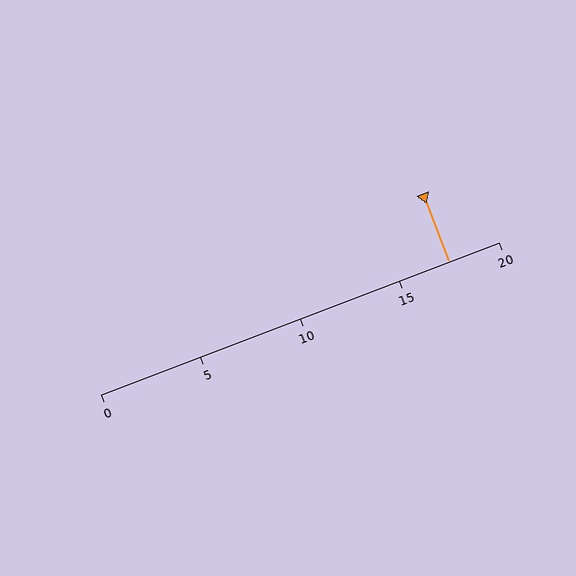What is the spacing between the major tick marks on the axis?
The major ticks are spaced 5 apart.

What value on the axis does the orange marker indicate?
The marker indicates approximately 17.5.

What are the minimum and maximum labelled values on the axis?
The axis runs from 0 to 20.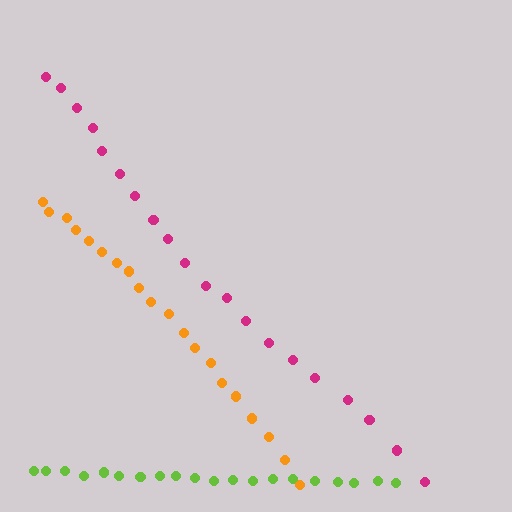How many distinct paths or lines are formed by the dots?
There are 3 distinct paths.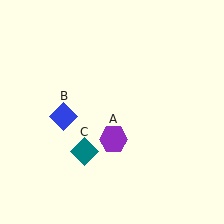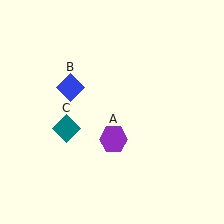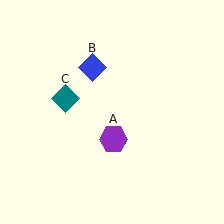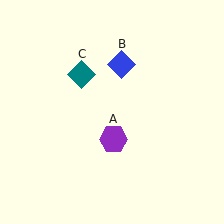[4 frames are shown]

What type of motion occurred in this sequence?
The blue diamond (object B), teal diamond (object C) rotated clockwise around the center of the scene.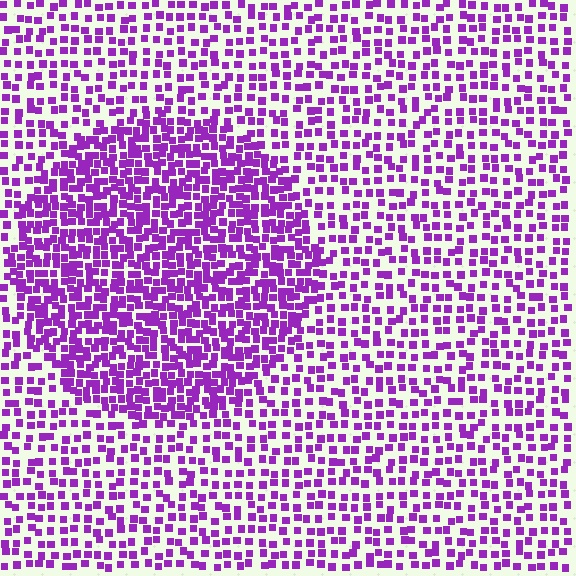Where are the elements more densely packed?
The elements are more densely packed inside the circle boundary.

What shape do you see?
I see a circle.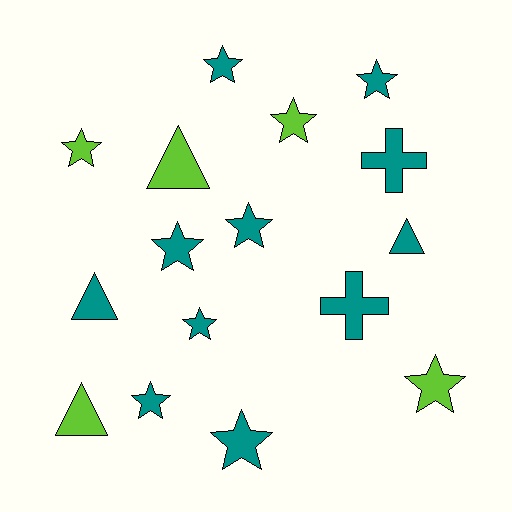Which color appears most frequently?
Teal, with 11 objects.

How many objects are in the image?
There are 16 objects.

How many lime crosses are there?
There are no lime crosses.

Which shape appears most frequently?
Star, with 10 objects.